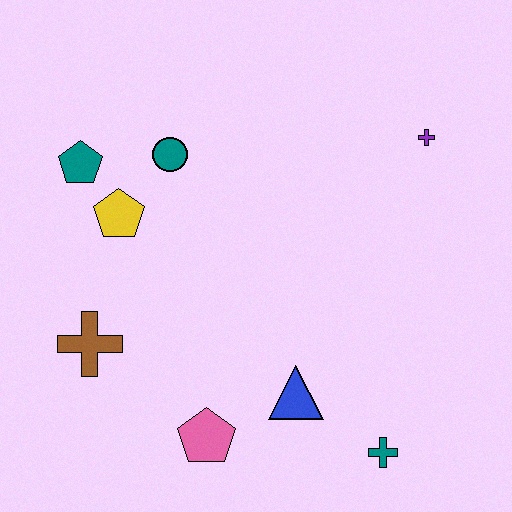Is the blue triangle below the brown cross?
Yes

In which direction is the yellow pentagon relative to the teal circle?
The yellow pentagon is below the teal circle.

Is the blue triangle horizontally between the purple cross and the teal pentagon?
Yes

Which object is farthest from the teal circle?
The teal cross is farthest from the teal circle.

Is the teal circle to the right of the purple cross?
No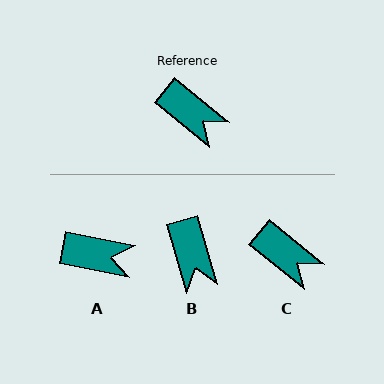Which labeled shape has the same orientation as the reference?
C.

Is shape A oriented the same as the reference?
No, it is off by about 29 degrees.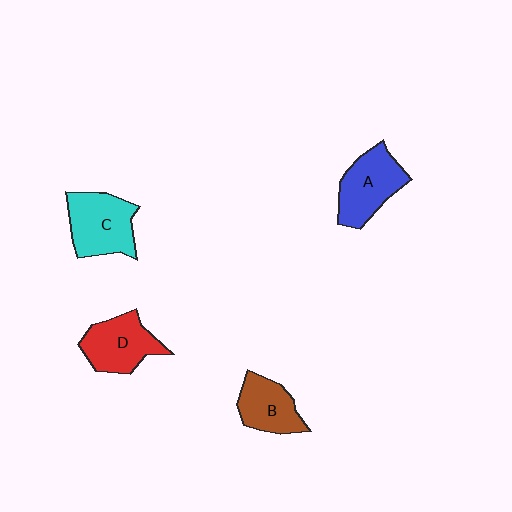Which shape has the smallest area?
Shape B (brown).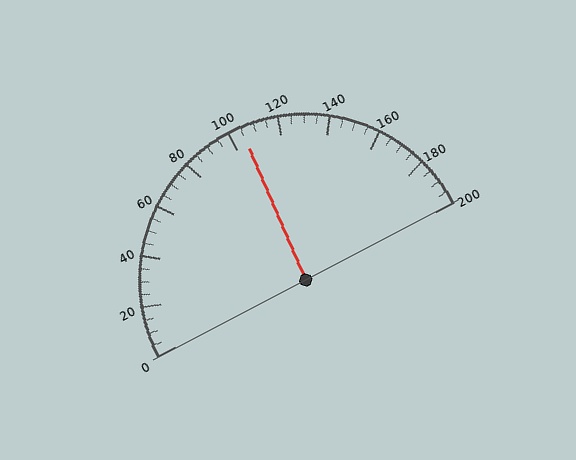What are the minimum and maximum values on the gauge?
The gauge ranges from 0 to 200.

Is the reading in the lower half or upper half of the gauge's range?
The reading is in the upper half of the range (0 to 200).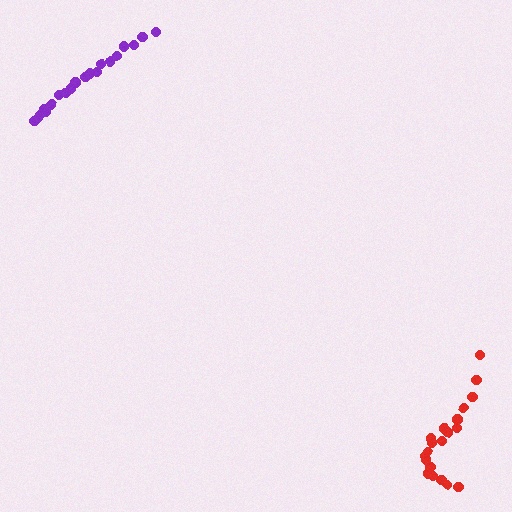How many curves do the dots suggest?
There are 2 distinct paths.